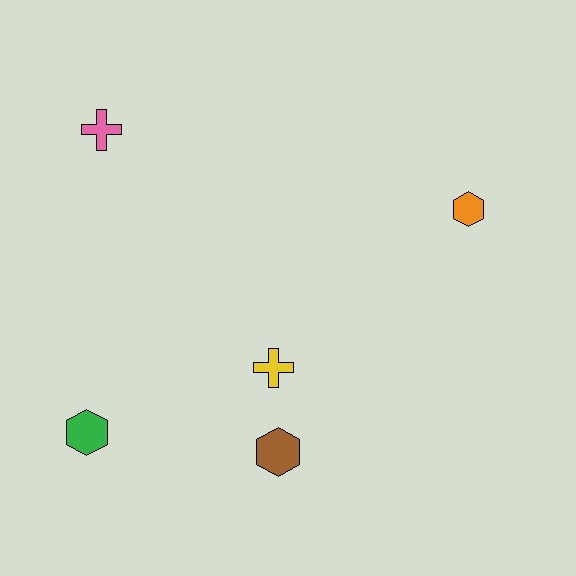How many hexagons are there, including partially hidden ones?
There are 3 hexagons.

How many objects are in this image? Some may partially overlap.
There are 5 objects.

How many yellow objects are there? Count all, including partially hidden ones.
There is 1 yellow object.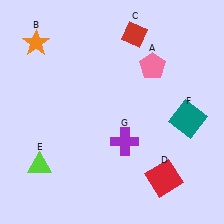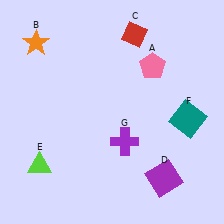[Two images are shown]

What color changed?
The square (D) changed from red in Image 1 to purple in Image 2.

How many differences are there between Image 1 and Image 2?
There is 1 difference between the two images.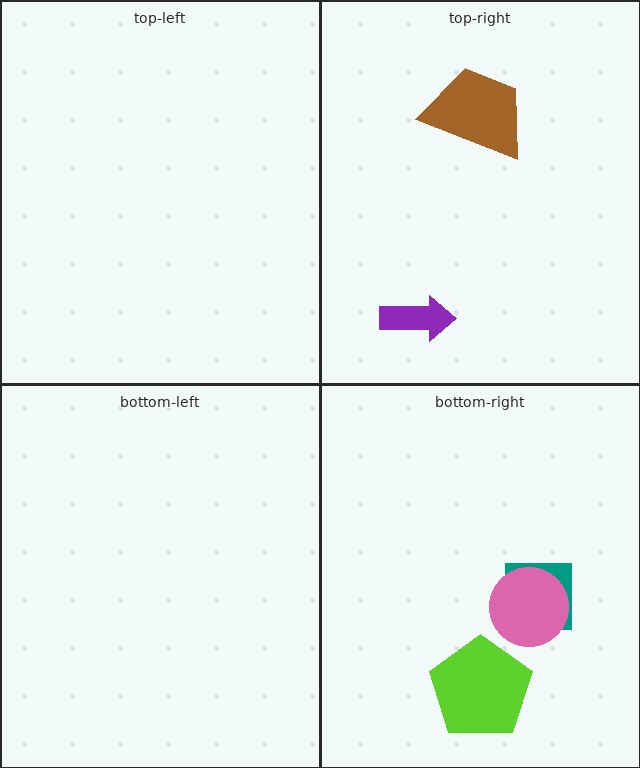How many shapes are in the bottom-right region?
3.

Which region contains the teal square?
The bottom-right region.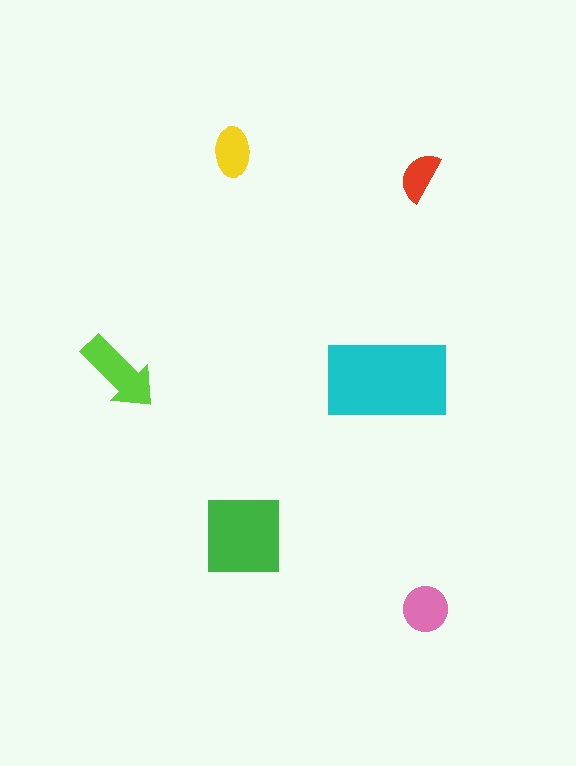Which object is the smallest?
The red semicircle.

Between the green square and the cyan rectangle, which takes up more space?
The cyan rectangle.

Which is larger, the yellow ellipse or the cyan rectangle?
The cyan rectangle.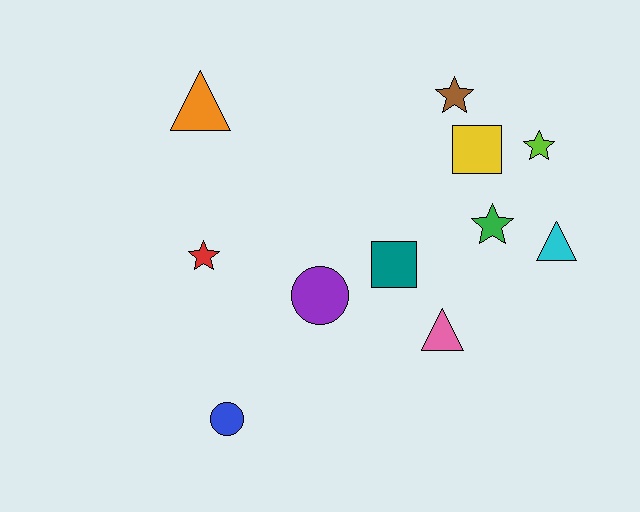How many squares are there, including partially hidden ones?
There are 2 squares.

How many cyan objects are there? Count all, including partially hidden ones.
There is 1 cyan object.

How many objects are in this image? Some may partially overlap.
There are 11 objects.